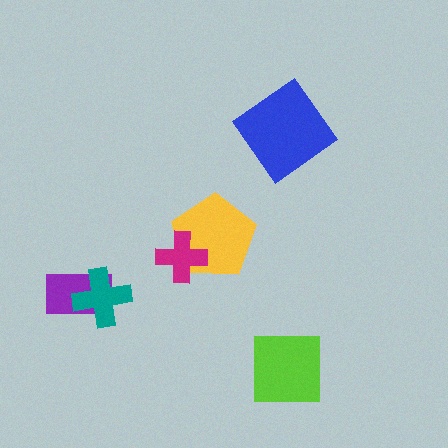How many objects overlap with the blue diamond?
0 objects overlap with the blue diamond.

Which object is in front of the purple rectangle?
The teal cross is in front of the purple rectangle.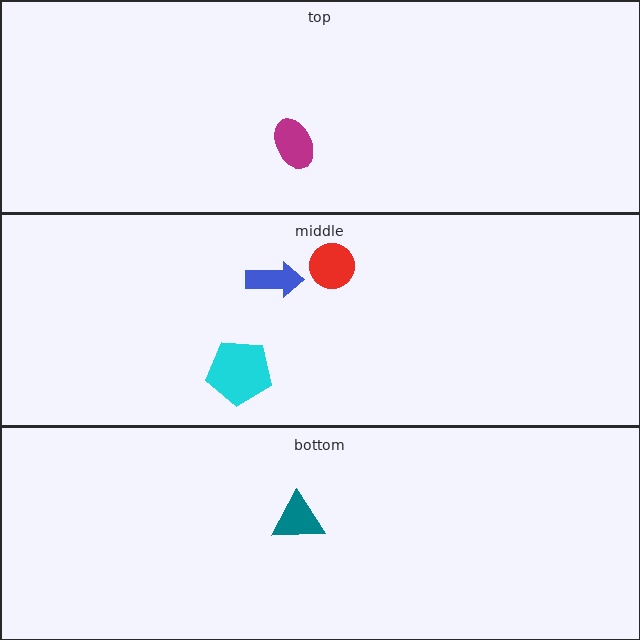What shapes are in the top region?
The magenta ellipse.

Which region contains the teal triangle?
The bottom region.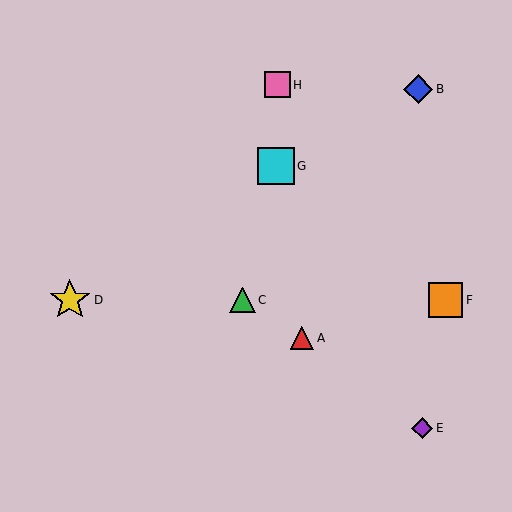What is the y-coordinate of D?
Object D is at y≈300.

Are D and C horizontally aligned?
Yes, both are at y≈300.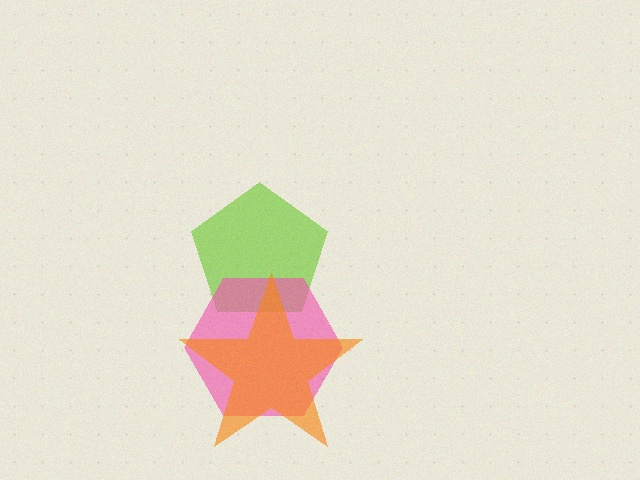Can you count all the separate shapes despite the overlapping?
Yes, there are 3 separate shapes.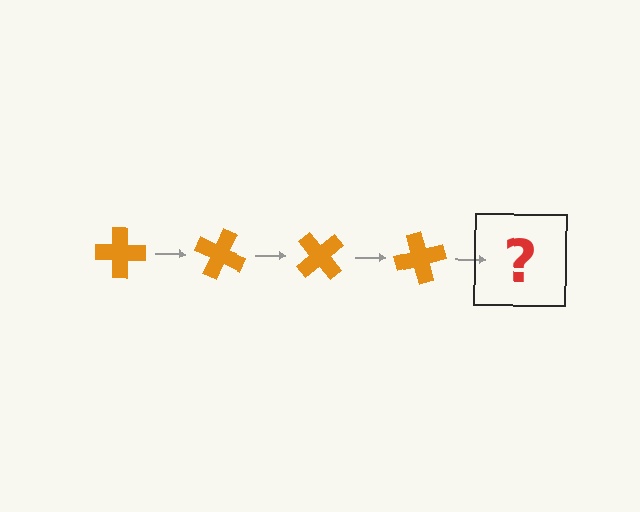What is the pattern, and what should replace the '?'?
The pattern is that the cross rotates 25 degrees each step. The '?' should be an orange cross rotated 100 degrees.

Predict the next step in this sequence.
The next step is an orange cross rotated 100 degrees.